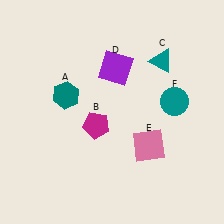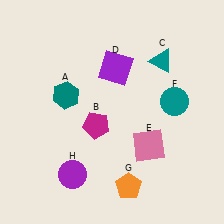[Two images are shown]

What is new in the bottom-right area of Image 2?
An orange pentagon (G) was added in the bottom-right area of Image 2.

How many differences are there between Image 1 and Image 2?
There are 2 differences between the two images.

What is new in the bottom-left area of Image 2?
A purple circle (H) was added in the bottom-left area of Image 2.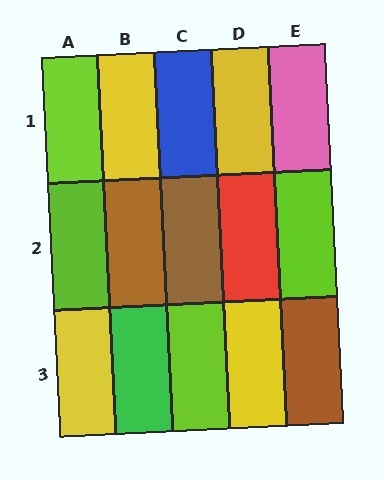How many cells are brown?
3 cells are brown.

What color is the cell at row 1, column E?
Pink.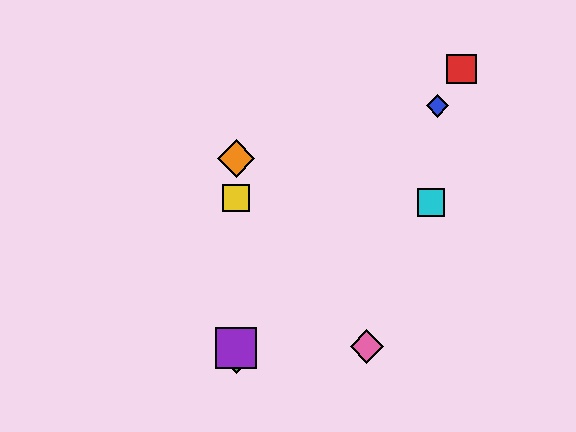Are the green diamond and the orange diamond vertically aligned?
Yes, both are at x≈236.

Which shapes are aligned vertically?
The green diamond, the yellow square, the purple square, the orange diamond are aligned vertically.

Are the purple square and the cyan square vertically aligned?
No, the purple square is at x≈236 and the cyan square is at x≈431.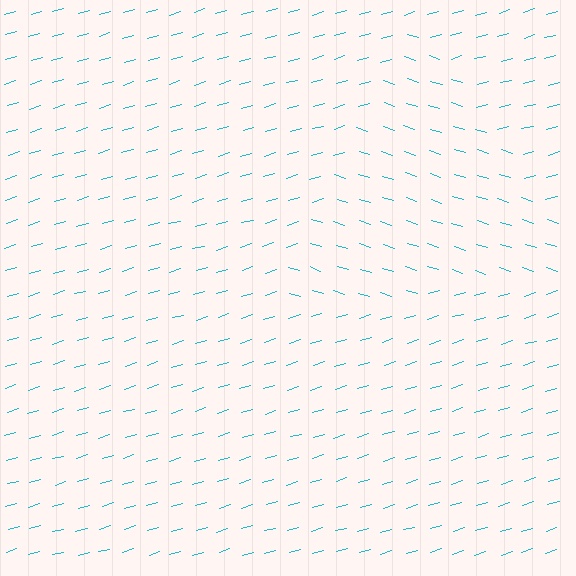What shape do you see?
I see a triangle.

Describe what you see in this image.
The image is filled with small cyan line segments. A triangle region in the image has lines oriented differently from the surrounding lines, creating a visible texture boundary.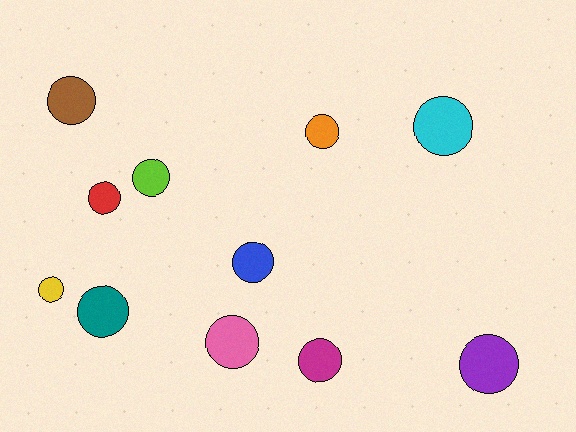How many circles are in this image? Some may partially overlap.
There are 11 circles.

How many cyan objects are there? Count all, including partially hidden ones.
There is 1 cyan object.